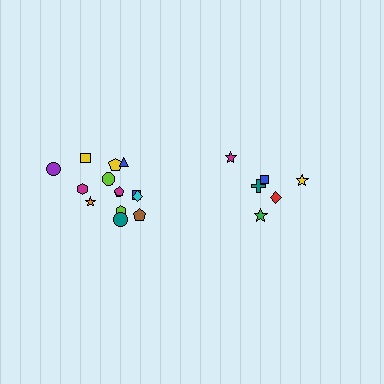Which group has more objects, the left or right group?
The left group.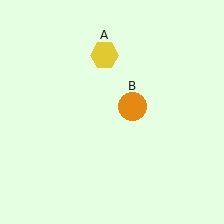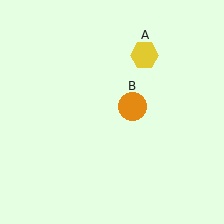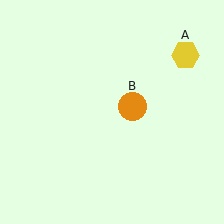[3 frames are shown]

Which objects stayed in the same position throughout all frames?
Orange circle (object B) remained stationary.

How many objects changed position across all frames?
1 object changed position: yellow hexagon (object A).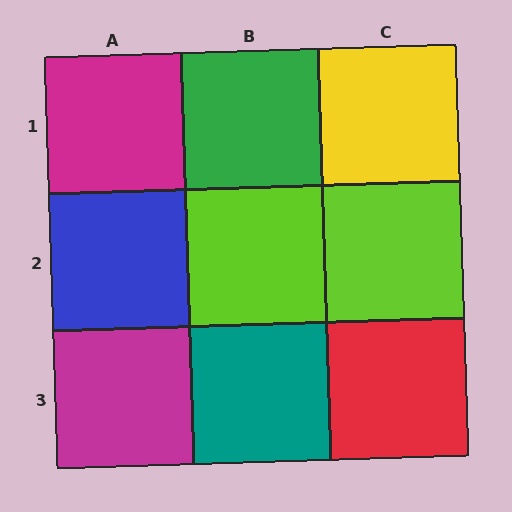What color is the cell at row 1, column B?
Green.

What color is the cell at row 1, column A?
Magenta.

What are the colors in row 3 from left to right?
Magenta, teal, red.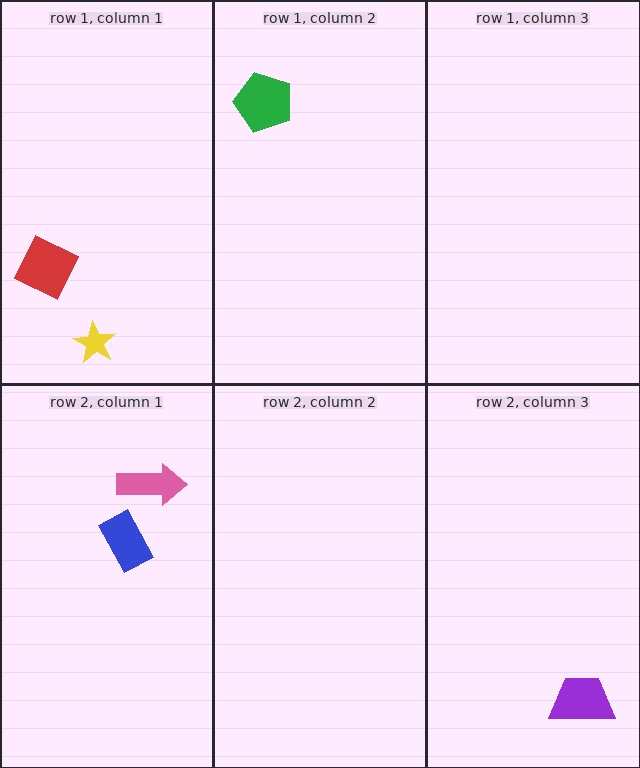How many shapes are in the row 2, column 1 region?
2.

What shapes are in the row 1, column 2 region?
The green pentagon.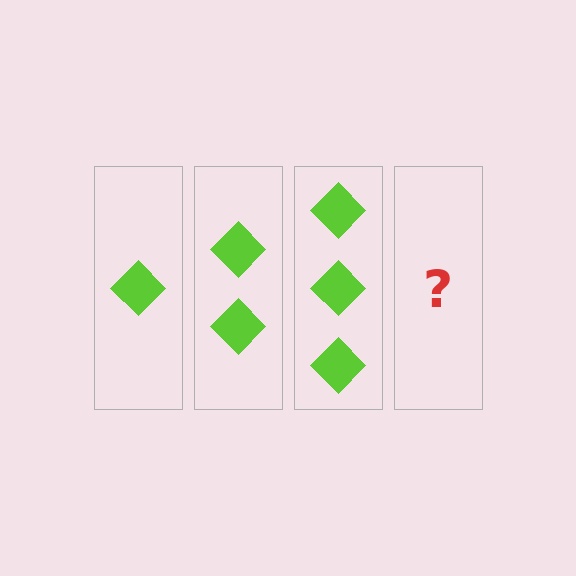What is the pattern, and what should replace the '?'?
The pattern is that each step adds one more diamond. The '?' should be 4 diamonds.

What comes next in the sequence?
The next element should be 4 diamonds.